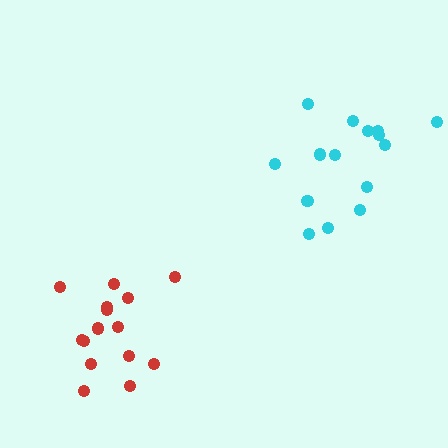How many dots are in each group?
Group 1: 15 dots, Group 2: 15 dots (30 total).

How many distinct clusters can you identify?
There are 2 distinct clusters.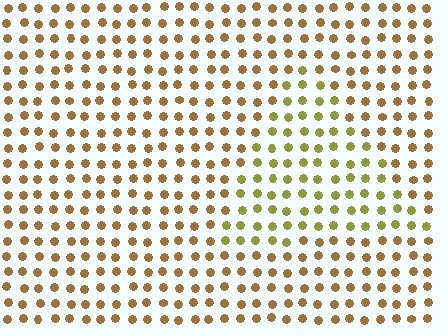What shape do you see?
I see a triangle.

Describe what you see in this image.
The image is filled with small brown elements in a uniform arrangement. A triangle-shaped region is visible where the elements are tinted to a slightly different hue, forming a subtle color boundary.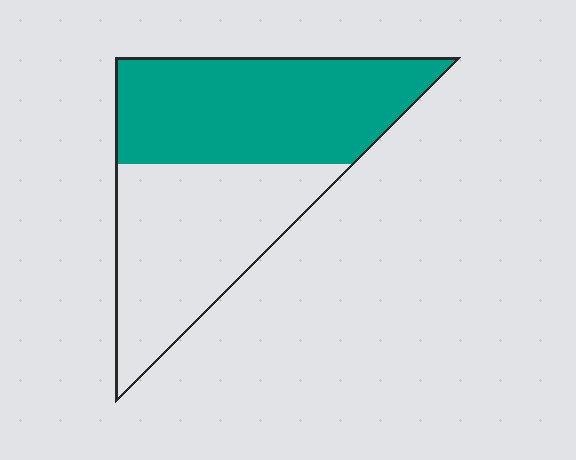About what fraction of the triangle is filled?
About one half (1/2).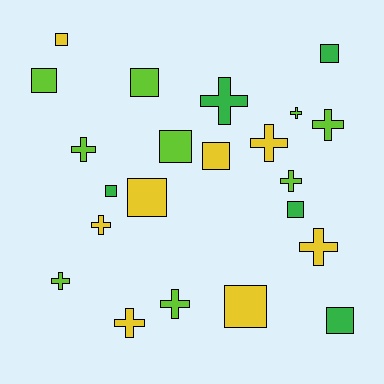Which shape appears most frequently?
Cross, with 11 objects.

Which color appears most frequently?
Lime, with 9 objects.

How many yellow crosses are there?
There are 4 yellow crosses.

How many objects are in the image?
There are 22 objects.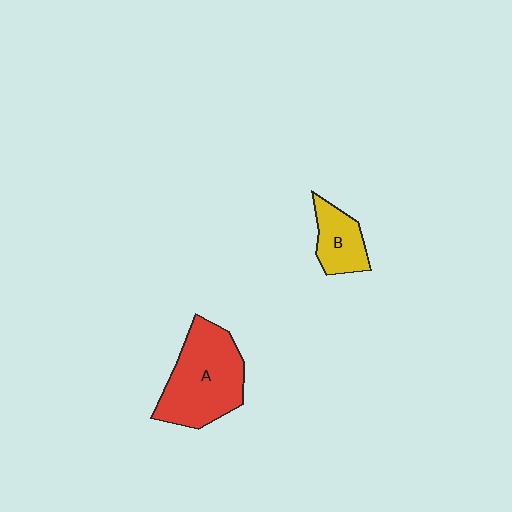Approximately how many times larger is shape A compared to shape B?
Approximately 2.2 times.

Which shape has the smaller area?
Shape B (yellow).